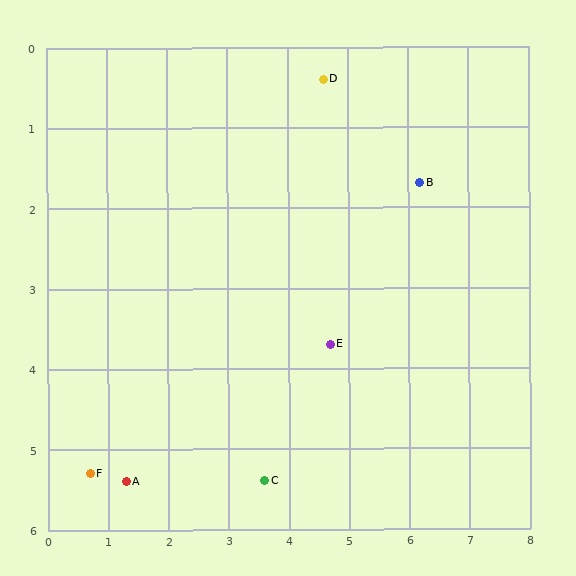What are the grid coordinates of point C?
Point C is at approximately (3.6, 5.4).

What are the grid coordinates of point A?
Point A is at approximately (1.3, 5.4).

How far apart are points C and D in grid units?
Points C and D are about 5.1 grid units apart.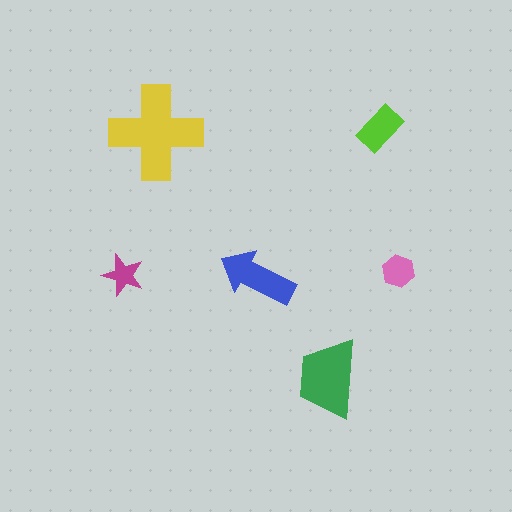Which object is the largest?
The yellow cross.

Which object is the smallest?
The magenta star.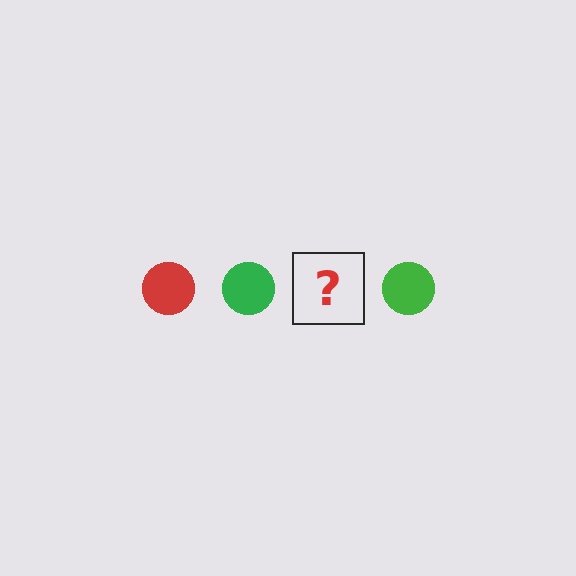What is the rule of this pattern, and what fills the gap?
The rule is that the pattern cycles through red, green circles. The gap should be filled with a red circle.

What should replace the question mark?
The question mark should be replaced with a red circle.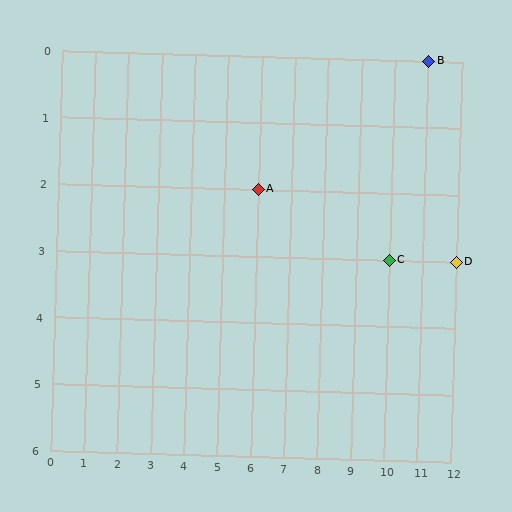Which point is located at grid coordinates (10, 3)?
Point C is at (10, 3).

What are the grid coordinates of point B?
Point B is at grid coordinates (11, 0).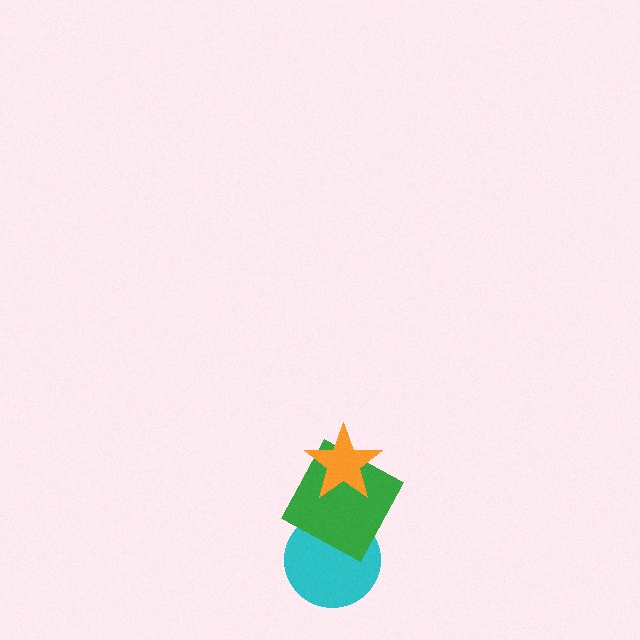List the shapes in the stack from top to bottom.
From top to bottom: the orange star, the green square, the cyan circle.